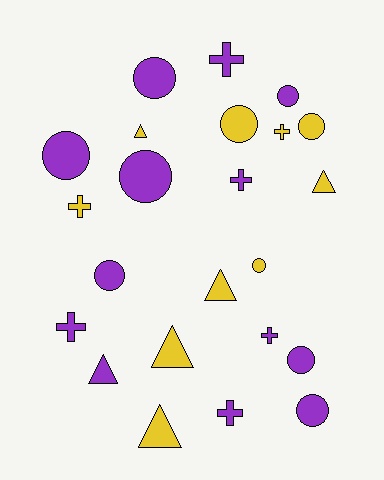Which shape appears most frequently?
Circle, with 10 objects.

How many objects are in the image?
There are 23 objects.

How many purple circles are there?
There are 7 purple circles.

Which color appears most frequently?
Purple, with 13 objects.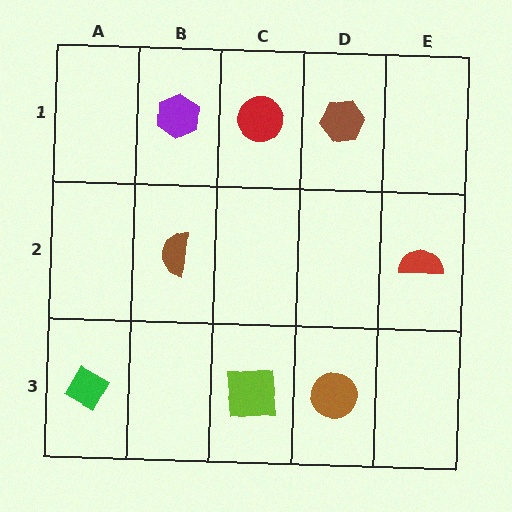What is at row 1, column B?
A purple hexagon.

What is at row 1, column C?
A red circle.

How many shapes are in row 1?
3 shapes.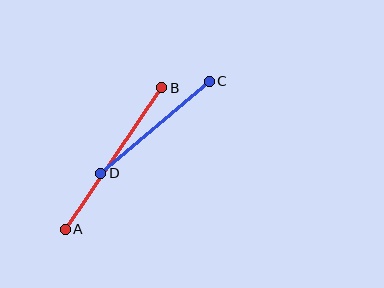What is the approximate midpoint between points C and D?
The midpoint is at approximately (155, 127) pixels.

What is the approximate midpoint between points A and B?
The midpoint is at approximately (113, 159) pixels.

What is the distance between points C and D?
The distance is approximately 143 pixels.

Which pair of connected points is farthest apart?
Points A and B are farthest apart.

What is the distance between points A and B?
The distance is approximately 171 pixels.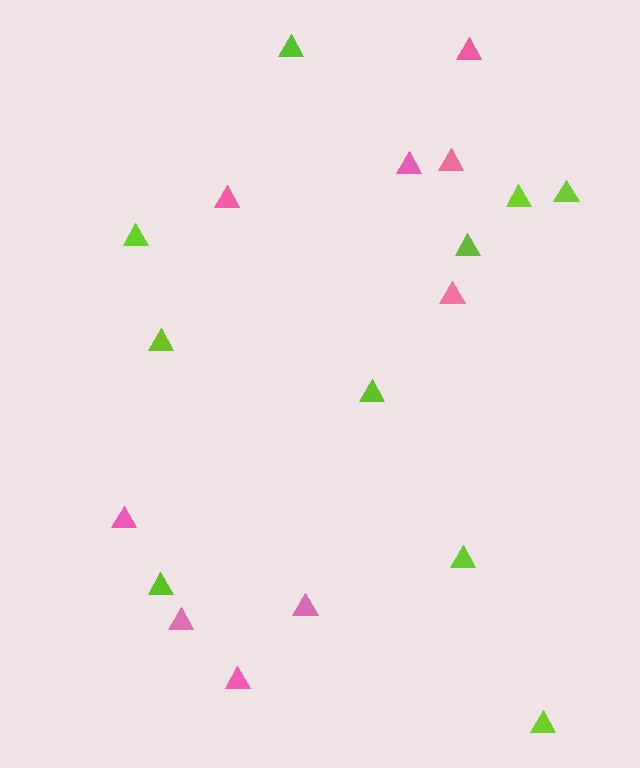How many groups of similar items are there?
There are 2 groups: one group of lime triangles (10) and one group of pink triangles (9).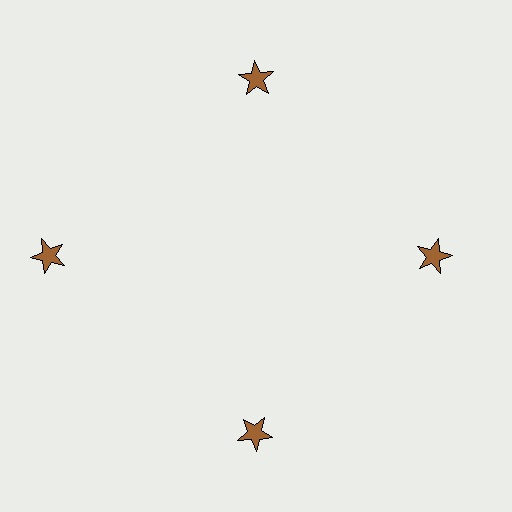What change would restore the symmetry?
The symmetry would be restored by moving it inward, back onto the ring so that all 4 stars sit at equal angles and equal distance from the center.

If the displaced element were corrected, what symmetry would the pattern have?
It would have 4-fold rotational symmetry — the pattern would map onto itself every 90 degrees.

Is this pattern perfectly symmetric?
No. The 4 brown stars are arranged in a ring, but one element near the 9 o'clock position is pushed outward from the center, breaking the 4-fold rotational symmetry.